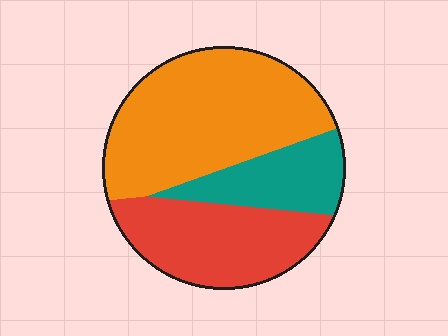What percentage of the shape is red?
Red covers roughly 30% of the shape.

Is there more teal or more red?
Red.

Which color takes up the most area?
Orange, at roughly 50%.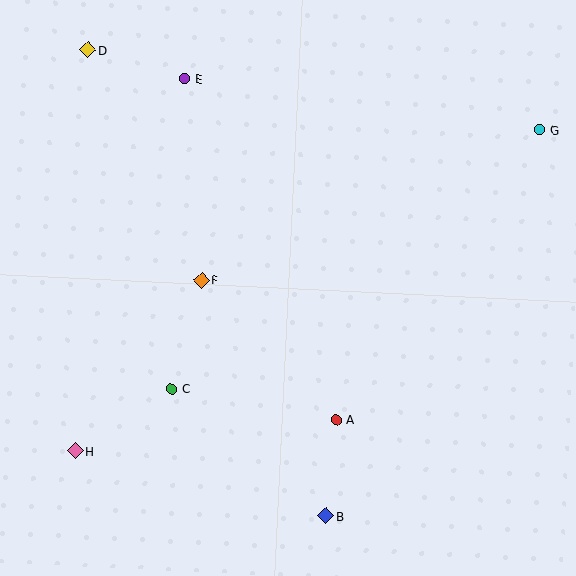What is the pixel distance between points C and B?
The distance between C and B is 200 pixels.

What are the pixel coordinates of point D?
Point D is at (88, 50).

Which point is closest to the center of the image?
Point F at (202, 280) is closest to the center.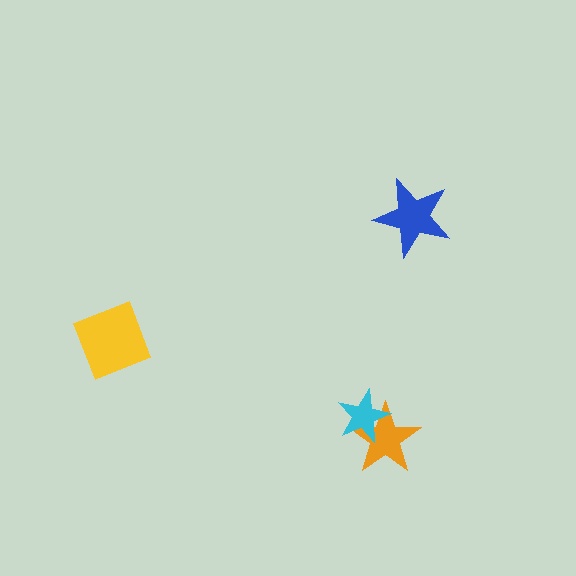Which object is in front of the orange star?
The cyan star is in front of the orange star.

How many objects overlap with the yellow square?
0 objects overlap with the yellow square.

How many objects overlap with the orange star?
1 object overlaps with the orange star.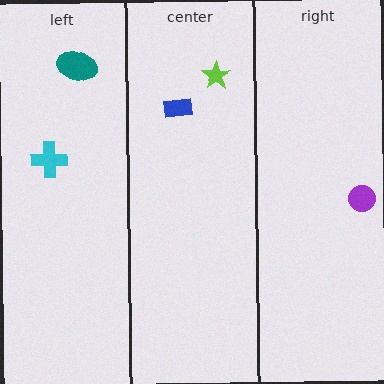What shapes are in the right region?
The purple circle.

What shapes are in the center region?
The blue rectangle, the lime star.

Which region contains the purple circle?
The right region.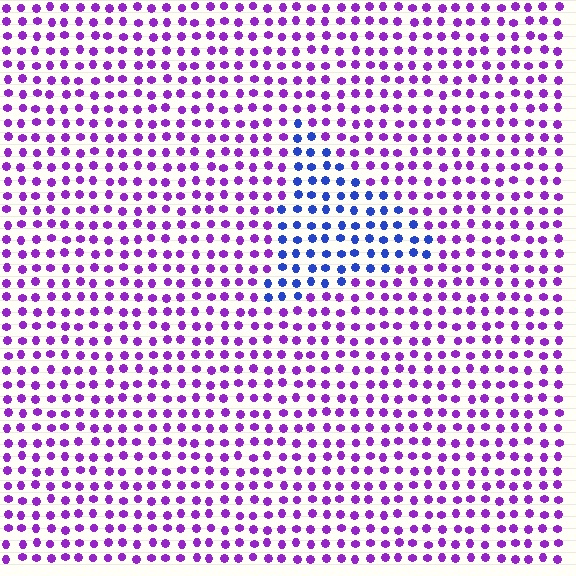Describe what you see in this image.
The image is filled with small purple elements in a uniform arrangement. A triangle-shaped region is visible where the elements are tinted to a slightly different hue, forming a subtle color boundary.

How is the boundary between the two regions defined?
The boundary is defined purely by a slight shift in hue (about 53 degrees). Spacing, size, and orientation are identical on both sides.